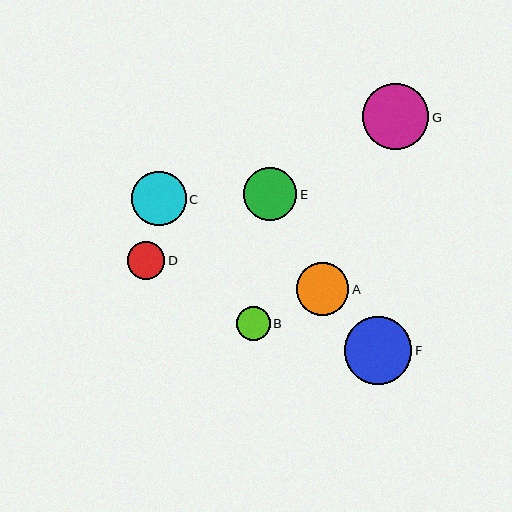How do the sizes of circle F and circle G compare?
Circle F and circle G are approximately the same size.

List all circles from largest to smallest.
From largest to smallest: F, G, C, E, A, D, B.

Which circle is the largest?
Circle F is the largest with a size of approximately 68 pixels.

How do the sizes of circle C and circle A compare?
Circle C and circle A are approximately the same size.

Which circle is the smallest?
Circle B is the smallest with a size of approximately 34 pixels.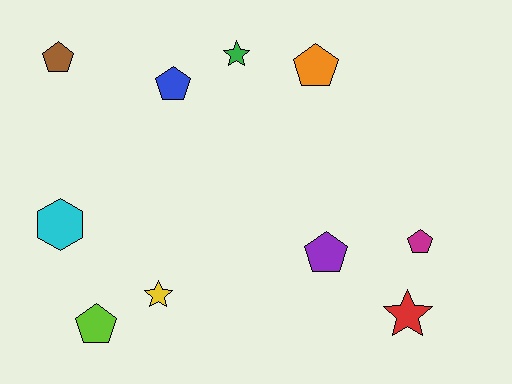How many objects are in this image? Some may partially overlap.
There are 10 objects.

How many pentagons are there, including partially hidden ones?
There are 6 pentagons.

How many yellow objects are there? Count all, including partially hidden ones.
There is 1 yellow object.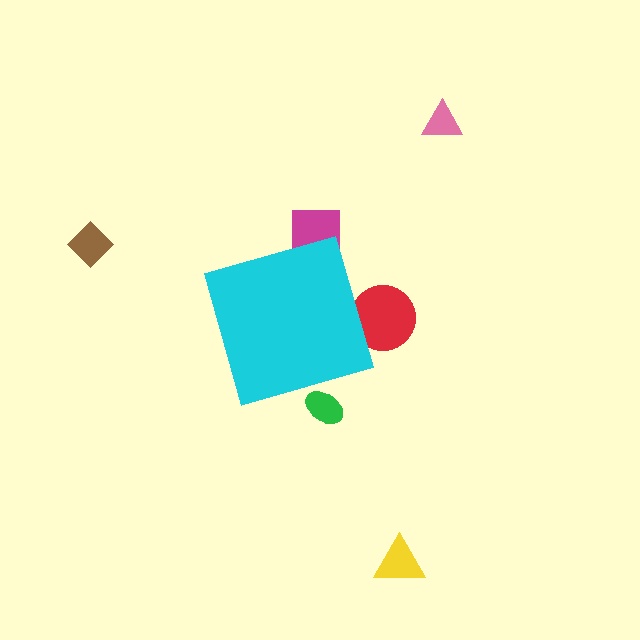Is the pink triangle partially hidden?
No, the pink triangle is fully visible.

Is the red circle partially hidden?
Yes, the red circle is partially hidden behind the cyan diamond.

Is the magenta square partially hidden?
Yes, the magenta square is partially hidden behind the cyan diamond.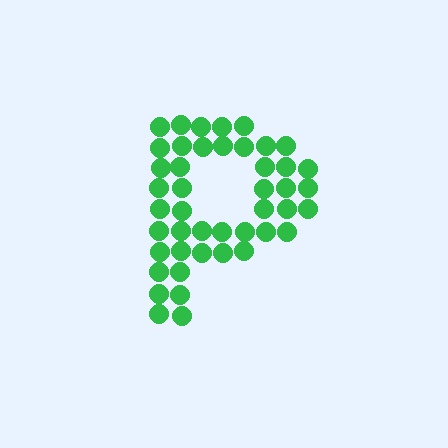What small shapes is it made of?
It is made of small circles.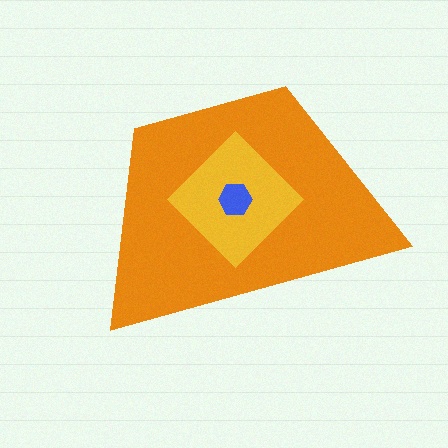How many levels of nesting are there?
3.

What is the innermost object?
The blue hexagon.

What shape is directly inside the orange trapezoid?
The yellow diamond.